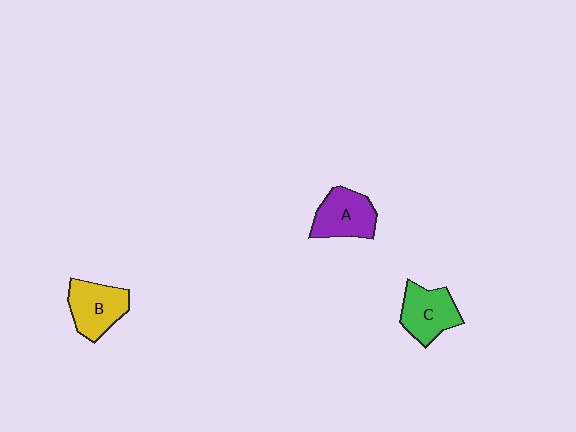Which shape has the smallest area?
Shape C (green).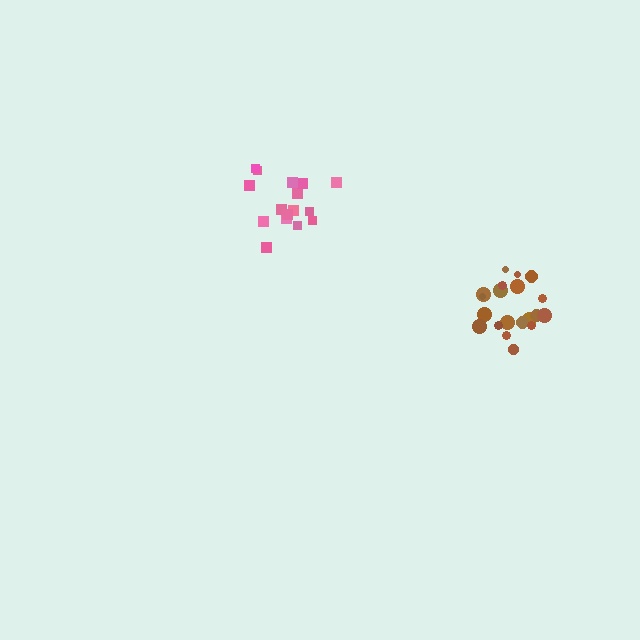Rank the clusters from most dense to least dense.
brown, pink.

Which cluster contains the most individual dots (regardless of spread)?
Brown (20).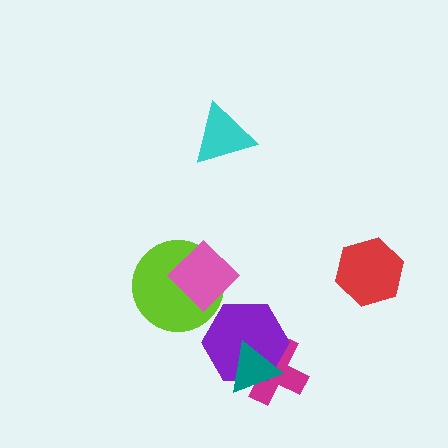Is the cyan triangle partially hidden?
No, no other shape covers it.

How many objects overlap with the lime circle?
1 object overlaps with the lime circle.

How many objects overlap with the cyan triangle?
0 objects overlap with the cyan triangle.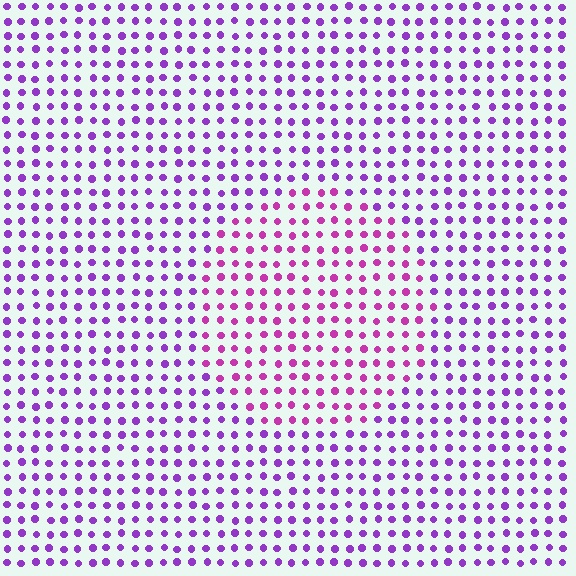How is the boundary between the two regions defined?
The boundary is defined purely by a slight shift in hue (about 32 degrees). Spacing, size, and orientation are identical on both sides.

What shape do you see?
I see a circle.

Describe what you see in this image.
The image is filled with small purple elements in a uniform arrangement. A circle-shaped region is visible where the elements are tinted to a slightly different hue, forming a subtle color boundary.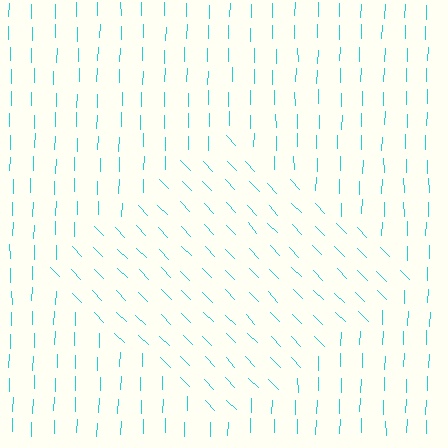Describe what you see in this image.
The image is filled with small cyan line segments. A diamond region in the image has lines oriented differently from the surrounding lines, creating a visible texture boundary.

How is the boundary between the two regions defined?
The boundary is defined purely by a change in line orientation (approximately 45 degrees difference). All lines are the same color and thickness.